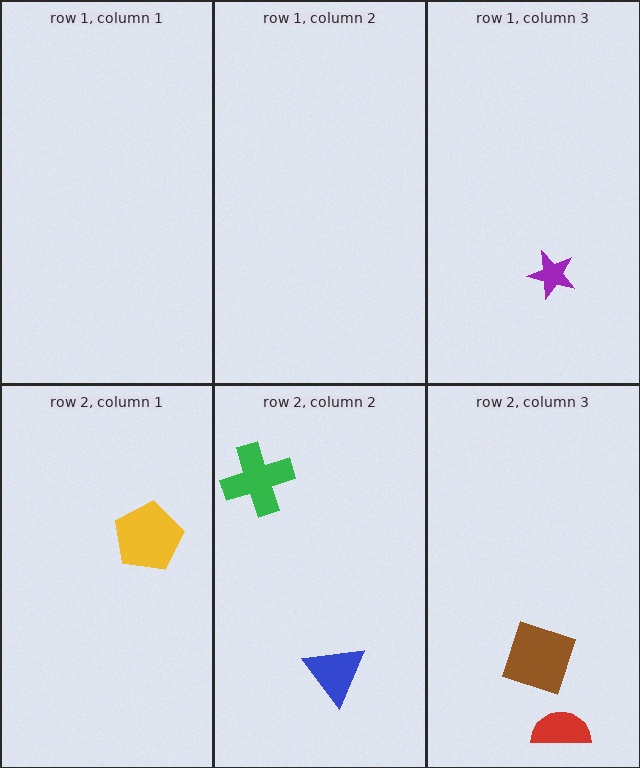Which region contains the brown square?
The row 2, column 3 region.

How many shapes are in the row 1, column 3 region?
1.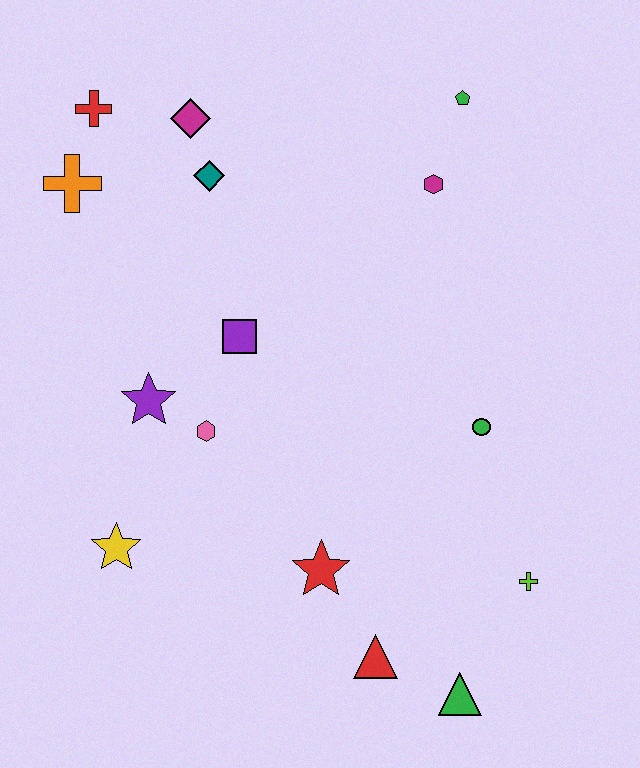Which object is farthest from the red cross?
The green triangle is farthest from the red cross.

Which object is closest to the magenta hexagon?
The green pentagon is closest to the magenta hexagon.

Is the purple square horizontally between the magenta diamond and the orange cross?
No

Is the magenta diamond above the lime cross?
Yes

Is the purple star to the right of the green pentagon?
No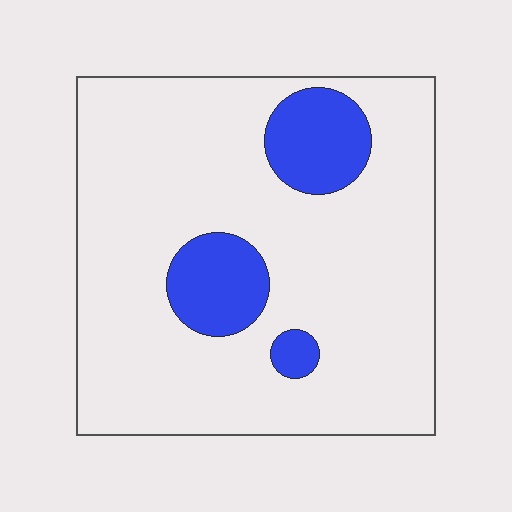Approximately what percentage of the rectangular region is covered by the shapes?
Approximately 15%.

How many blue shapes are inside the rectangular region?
3.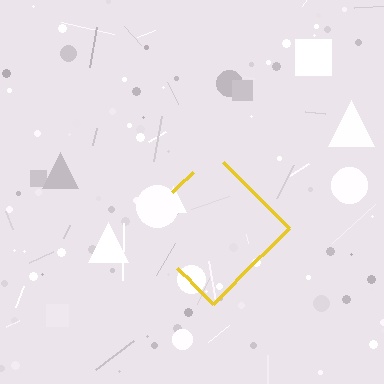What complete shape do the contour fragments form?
The contour fragments form a diamond.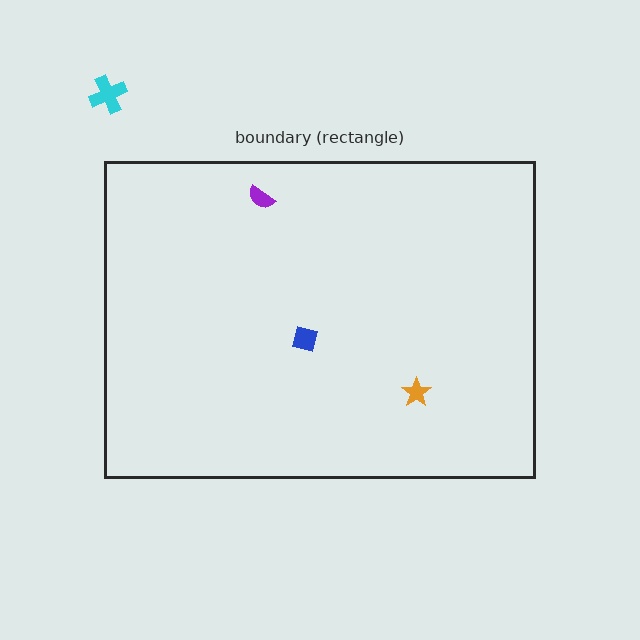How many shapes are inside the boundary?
3 inside, 1 outside.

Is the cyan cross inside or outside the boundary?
Outside.